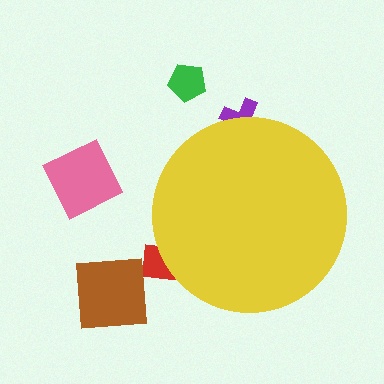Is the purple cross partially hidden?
Yes, the purple cross is partially hidden behind the yellow circle.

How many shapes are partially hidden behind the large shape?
2 shapes are partially hidden.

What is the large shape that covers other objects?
A yellow circle.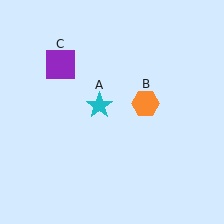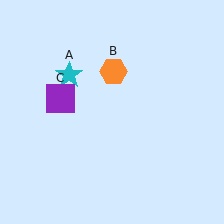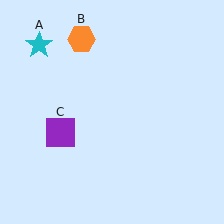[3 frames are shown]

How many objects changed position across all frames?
3 objects changed position: cyan star (object A), orange hexagon (object B), purple square (object C).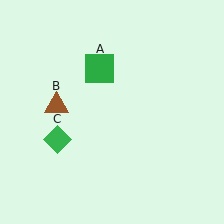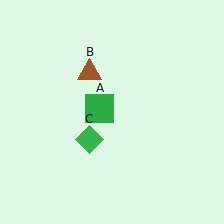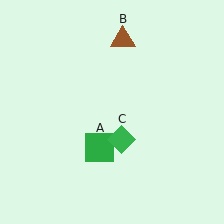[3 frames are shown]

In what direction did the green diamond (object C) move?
The green diamond (object C) moved right.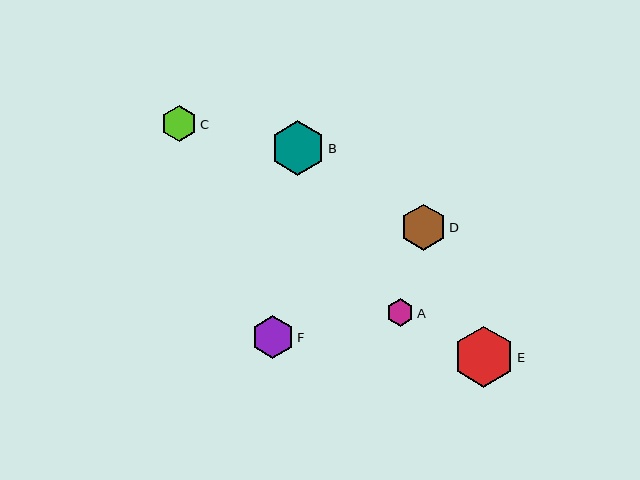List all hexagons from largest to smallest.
From largest to smallest: E, B, D, F, C, A.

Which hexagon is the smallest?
Hexagon A is the smallest with a size of approximately 27 pixels.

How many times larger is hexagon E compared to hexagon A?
Hexagon E is approximately 2.2 times the size of hexagon A.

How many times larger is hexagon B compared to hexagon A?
Hexagon B is approximately 2.0 times the size of hexagon A.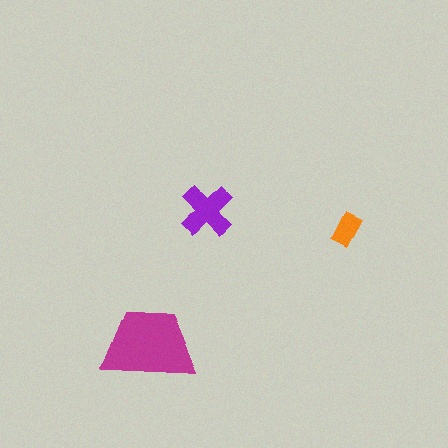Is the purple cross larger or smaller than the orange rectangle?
Larger.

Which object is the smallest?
The orange rectangle.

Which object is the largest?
The magenta trapezoid.